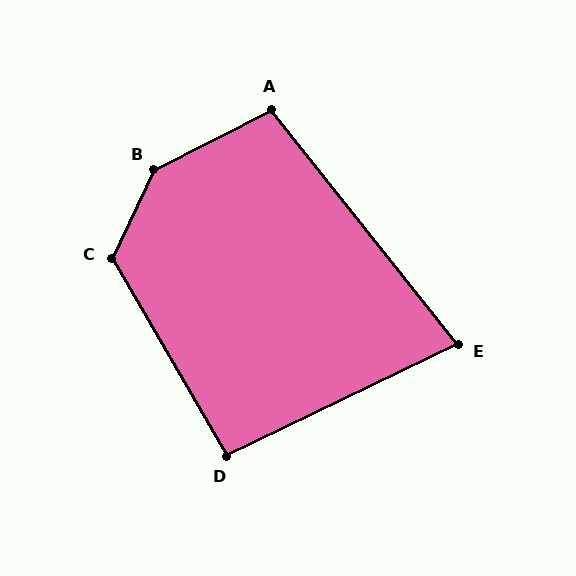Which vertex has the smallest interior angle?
E, at approximately 77 degrees.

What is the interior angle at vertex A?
Approximately 101 degrees (obtuse).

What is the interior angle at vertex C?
Approximately 124 degrees (obtuse).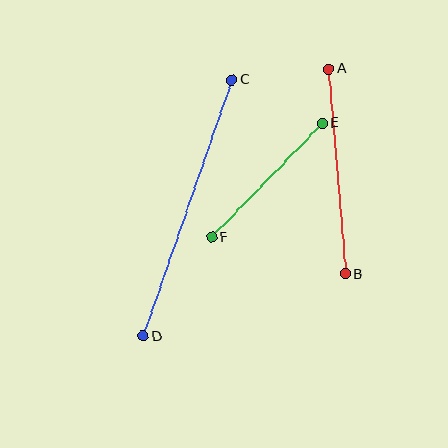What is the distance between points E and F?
The distance is approximately 159 pixels.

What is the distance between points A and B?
The distance is approximately 206 pixels.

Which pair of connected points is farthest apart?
Points C and D are farthest apart.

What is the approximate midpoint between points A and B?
The midpoint is at approximately (337, 171) pixels.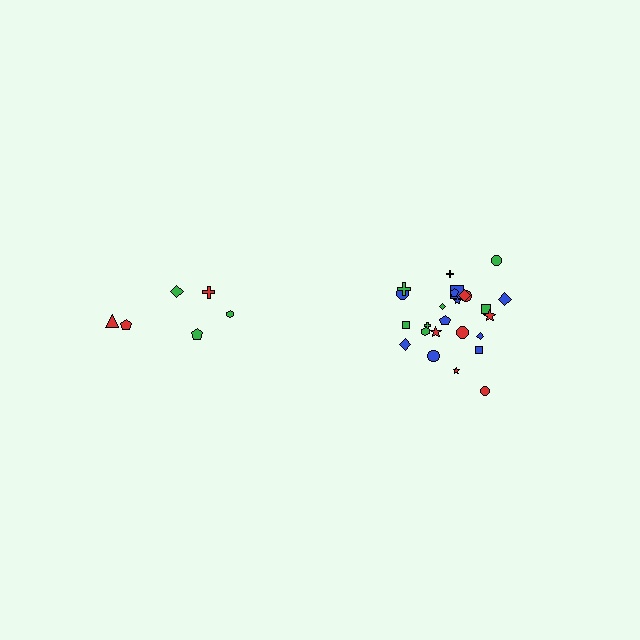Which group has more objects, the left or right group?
The right group.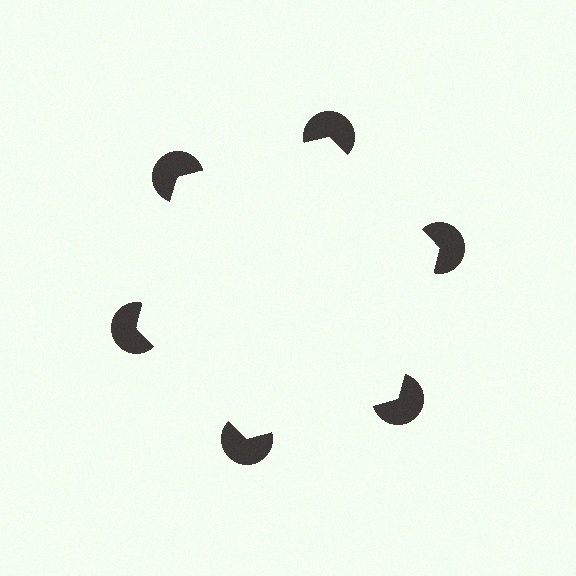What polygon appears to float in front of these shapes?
An illusory hexagon — its edges are inferred from the aligned wedge cuts in the pac-man discs, not physically drawn.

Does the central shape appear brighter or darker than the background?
It typically appears slightly brighter than the background, even though no actual brightness change is drawn.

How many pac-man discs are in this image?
There are 6 — one at each vertex of the illusory hexagon.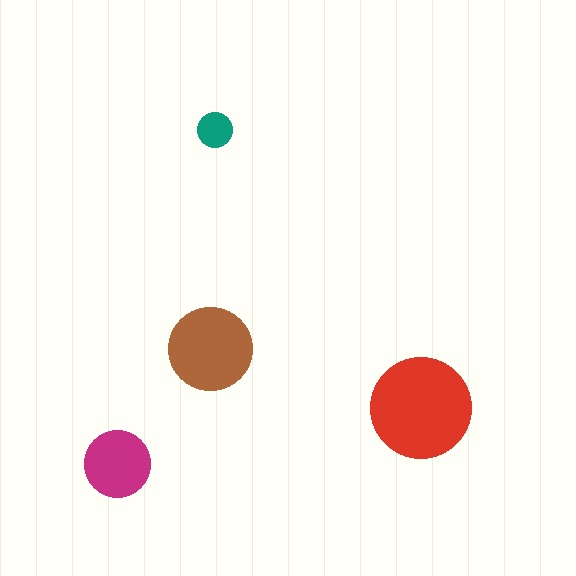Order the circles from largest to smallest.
the red one, the brown one, the magenta one, the teal one.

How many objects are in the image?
There are 4 objects in the image.